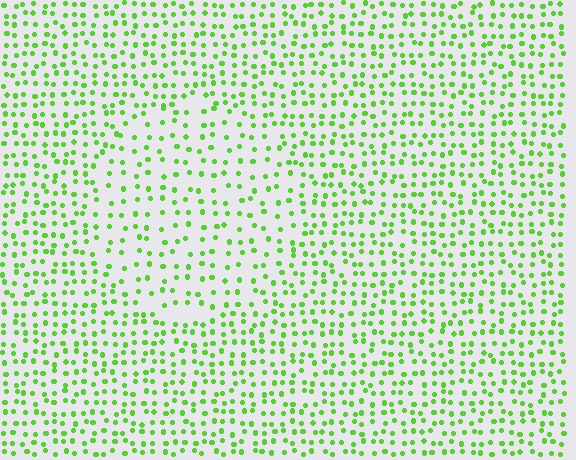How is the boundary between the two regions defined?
The boundary is defined by a change in element density (approximately 1.7x ratio). All elements are the same color, size, and shape.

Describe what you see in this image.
The image contains small lime elements arranged at two different densities. A circle-shaped region is visible where the elements are less densely packed than the surrounding area.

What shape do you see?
I see a circle.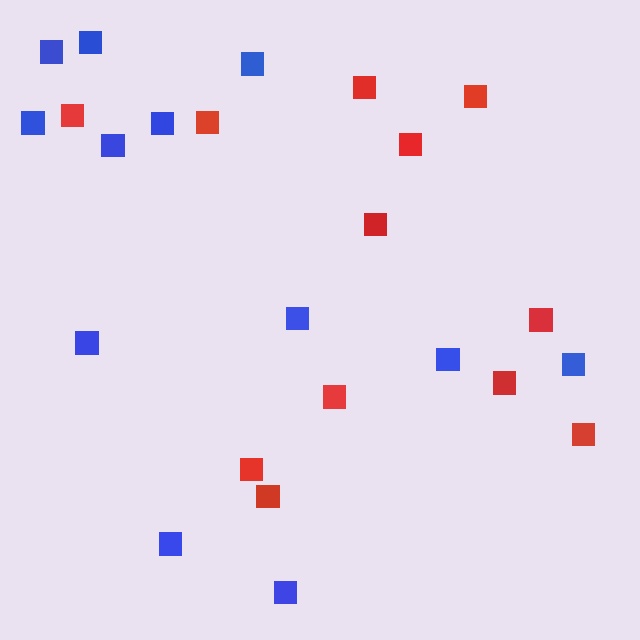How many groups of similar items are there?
There are 2 groups: one group of red squares (12) and one group of blue squares (12).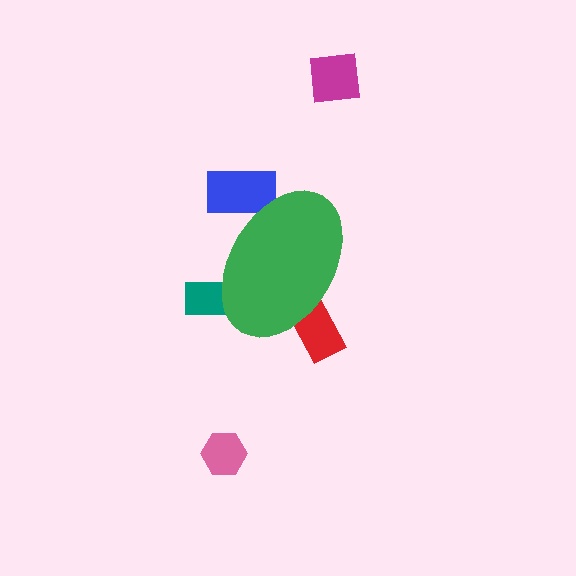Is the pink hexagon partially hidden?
No, the pink hexagon is fully visible.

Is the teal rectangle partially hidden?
Yes, the teal rectangle is partially hidden behind the green ellipse.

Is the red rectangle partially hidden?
Yes, the red rectangle is partially hidden behind the green ellipse.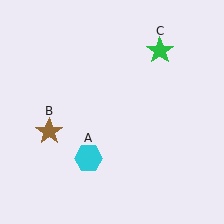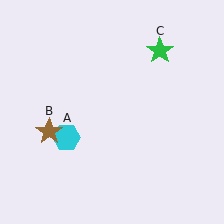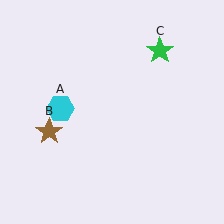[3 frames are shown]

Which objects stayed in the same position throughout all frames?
Brown star (object B) and green star (object C) remained stationary.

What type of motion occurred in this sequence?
The cyan hexagon (object A) rotated clockwise around the center of the scene.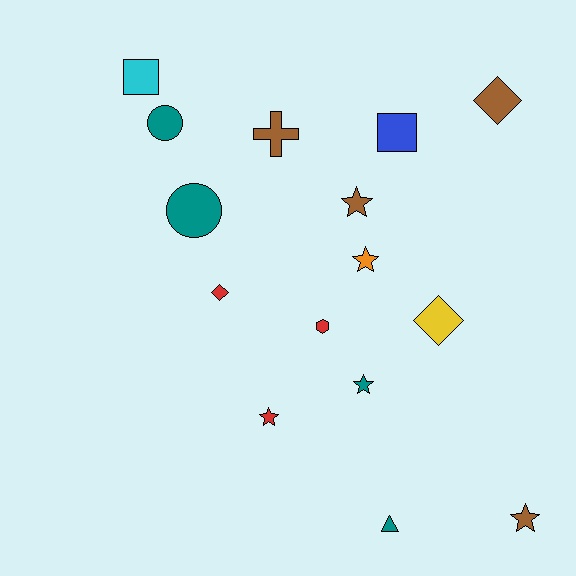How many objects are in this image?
There are 15 objects.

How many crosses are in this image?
There is 1 cross.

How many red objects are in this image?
There are 3 red objects.